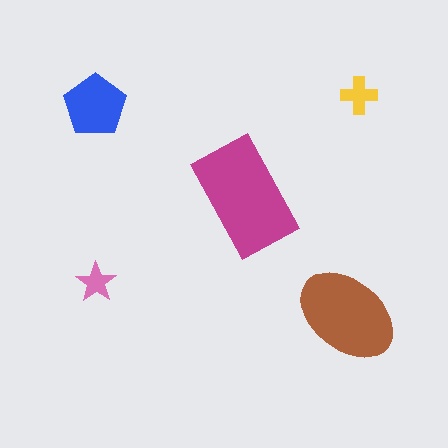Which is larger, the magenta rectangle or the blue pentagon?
The magenta rectangle.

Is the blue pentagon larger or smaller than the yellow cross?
Larger.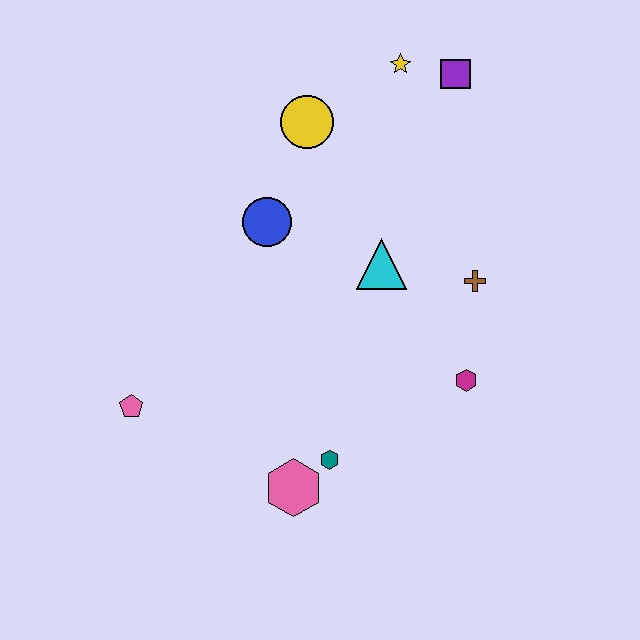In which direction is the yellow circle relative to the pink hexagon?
The yellow circle is above the pink hexagon.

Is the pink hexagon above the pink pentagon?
No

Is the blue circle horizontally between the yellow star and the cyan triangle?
No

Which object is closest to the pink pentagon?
The pink hexagon is closest to the pink pentagon.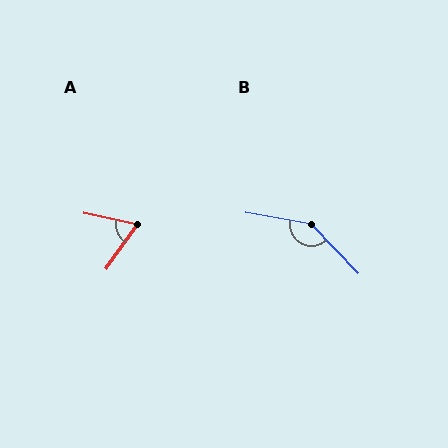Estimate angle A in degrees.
Approximately 68 degrees.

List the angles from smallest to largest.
A (68°), B (144°).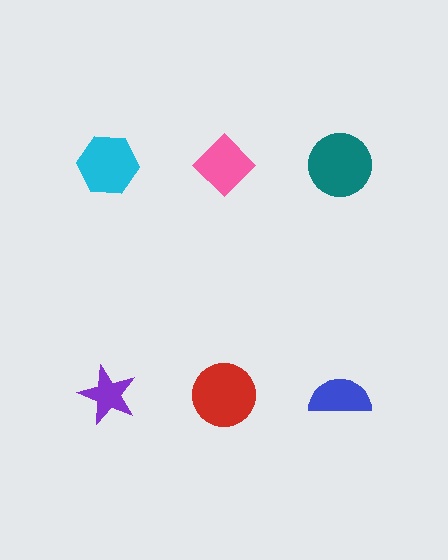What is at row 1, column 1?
A cyan hexagon.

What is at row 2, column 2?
A red circle.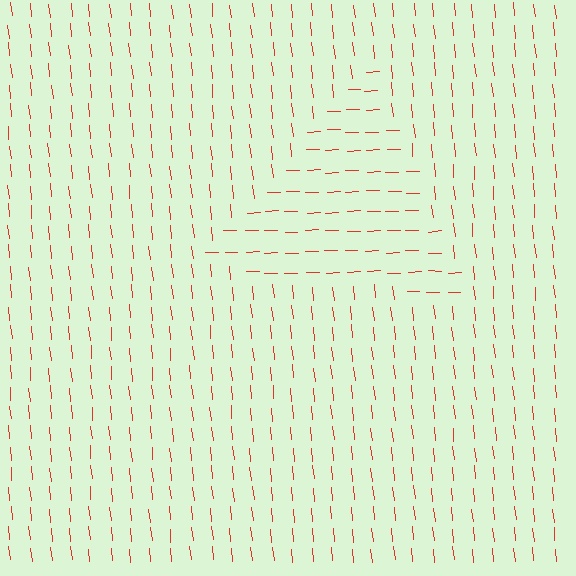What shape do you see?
I see a triangle.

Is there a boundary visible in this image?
Yes, there is a texture boundary formed by a change in line orientation.